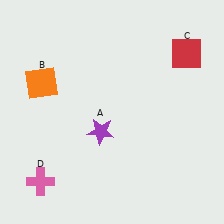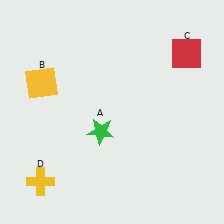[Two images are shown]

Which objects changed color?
A changed from purple to green. B changed from orange to yellow. D changed from pink to yellow.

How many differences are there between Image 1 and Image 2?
There are 3 differences between the two images.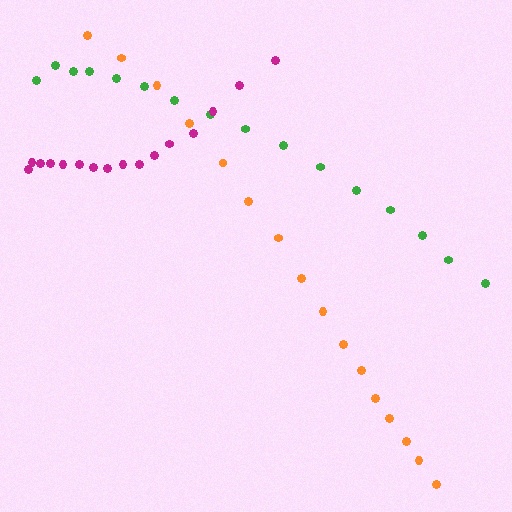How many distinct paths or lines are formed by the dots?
There are 3 distinct paths.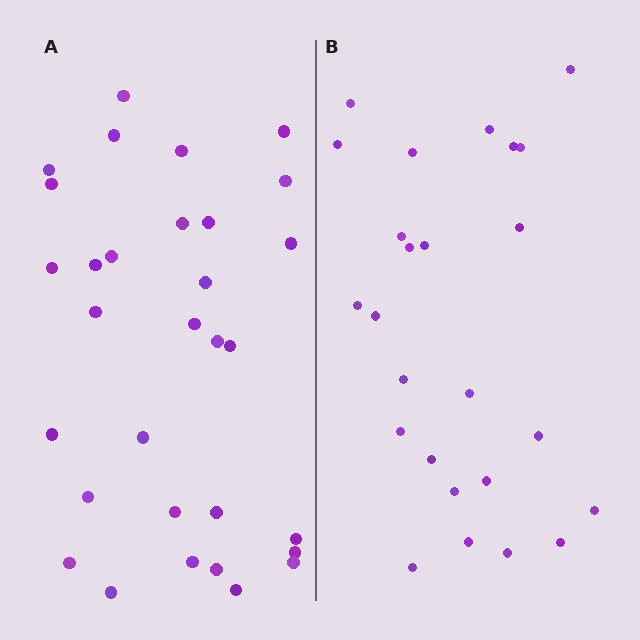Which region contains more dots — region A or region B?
Region A (the left region) has more dots.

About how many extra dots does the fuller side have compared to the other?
Region A has about 6 more dots than region B.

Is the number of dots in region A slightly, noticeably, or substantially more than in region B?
Region A has only slightly more — the two regions are fairly close. The ratio is roughly 1.2 to 1.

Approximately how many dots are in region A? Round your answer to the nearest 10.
About 30 dots. (The exact count is 31, which rounds to 30.)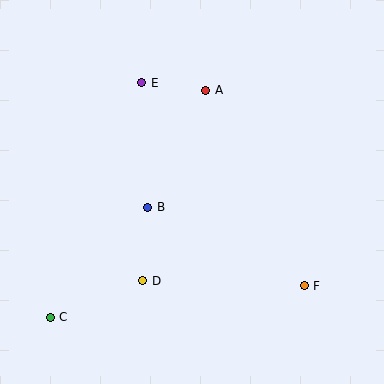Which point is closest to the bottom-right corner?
Point F is closest to the bottom-right corner.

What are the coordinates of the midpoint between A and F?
The midpoint between A and F is at (255, 188).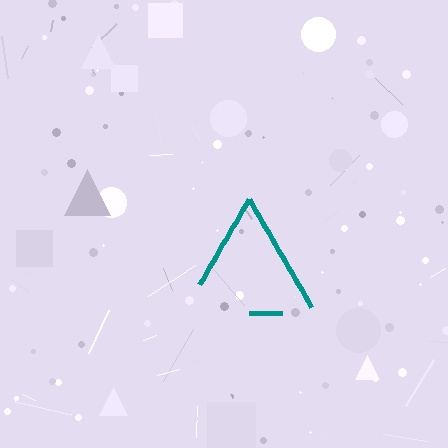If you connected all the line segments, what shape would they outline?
They would outline a triangle.